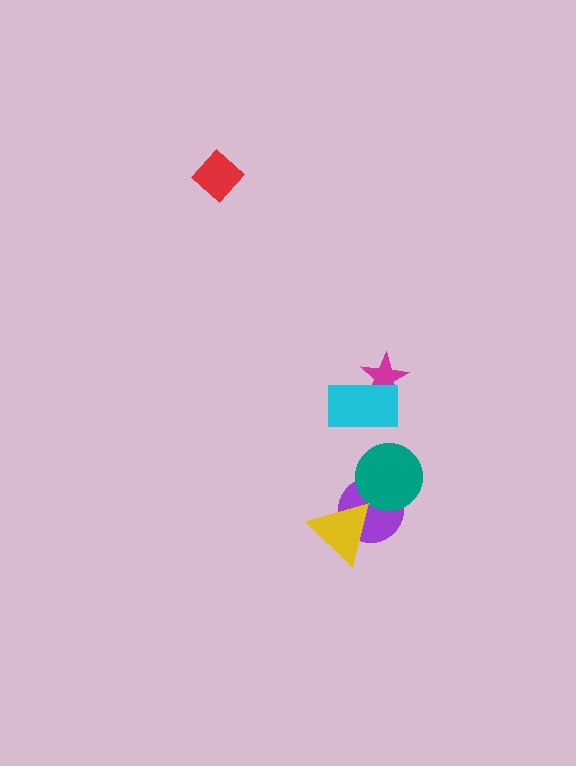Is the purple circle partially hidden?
Yes, it is partially covered by another shape.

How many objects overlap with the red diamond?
0 objects overlap with the red diamond.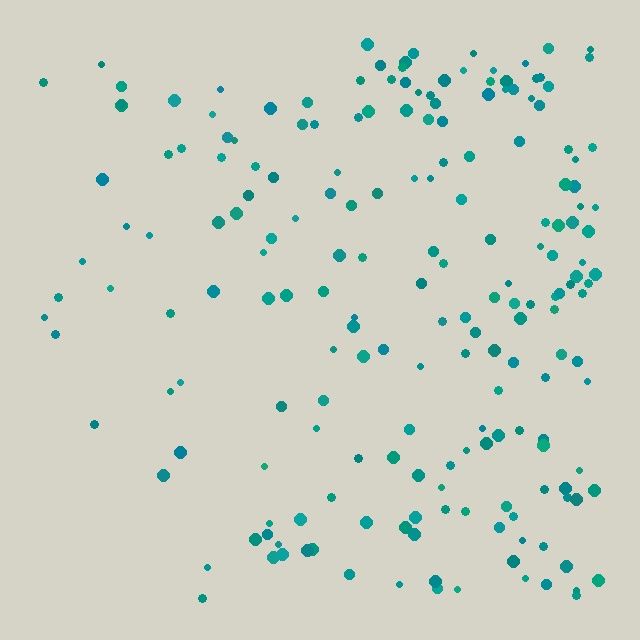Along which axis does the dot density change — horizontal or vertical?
Horizontal.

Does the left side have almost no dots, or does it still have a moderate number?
Still a moderate number, just noticeably fewer than the right.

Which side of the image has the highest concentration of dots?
The right.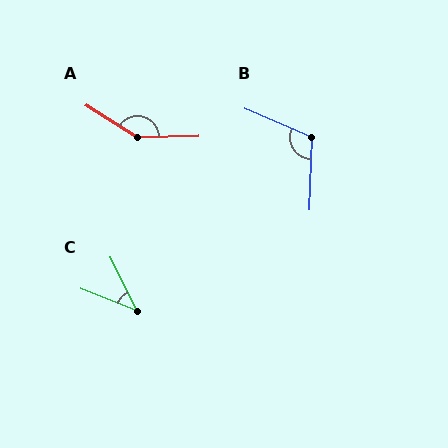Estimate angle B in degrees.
Approximately 111 degrees.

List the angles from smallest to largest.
C (42°), B (111°), A (147°).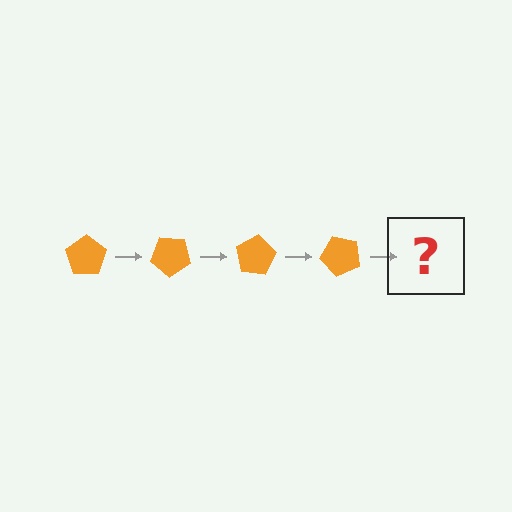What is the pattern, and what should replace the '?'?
The pattern is that the pentagon rotates 40 degrees each step. The '?' should be an orange pentagon rotated 160 degrees.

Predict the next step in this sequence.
The next step is an orange pentagon rotated 160 degrees.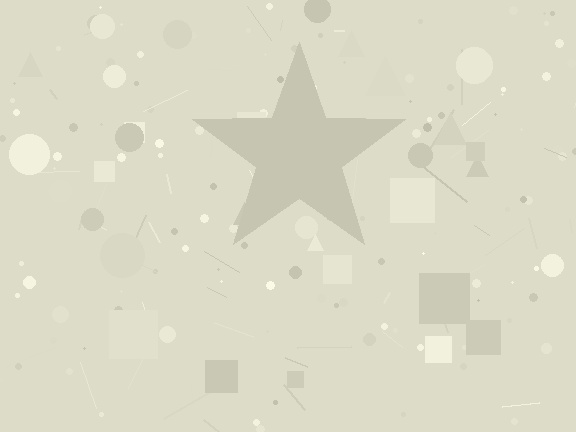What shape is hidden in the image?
A star is hidden in the image.